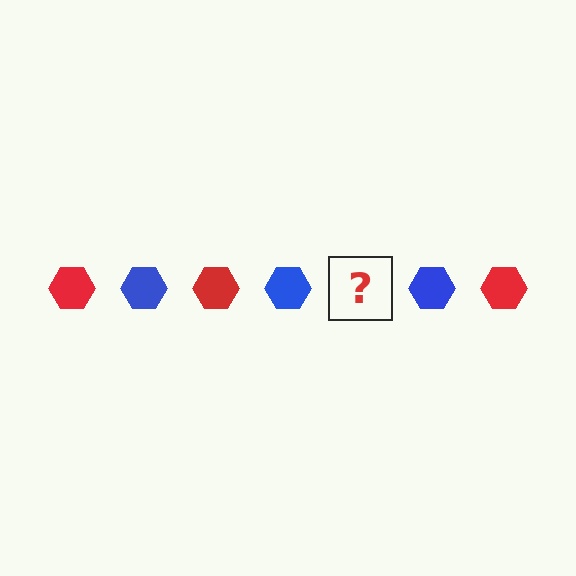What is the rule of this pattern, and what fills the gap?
The rule is that the pattern cycles through red, blue hexagons. The gap should be filled with a red hexagon.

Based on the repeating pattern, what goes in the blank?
The blank should be a red hexagon.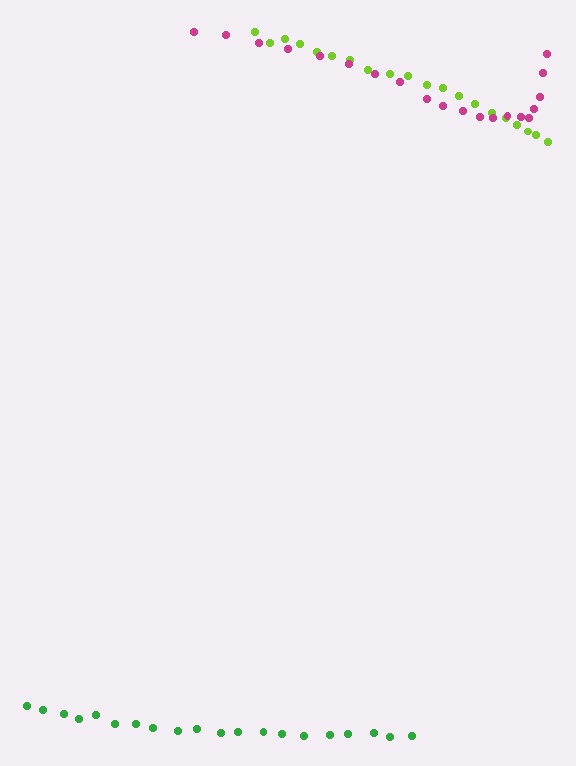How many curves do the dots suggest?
There are 3 distinct paths.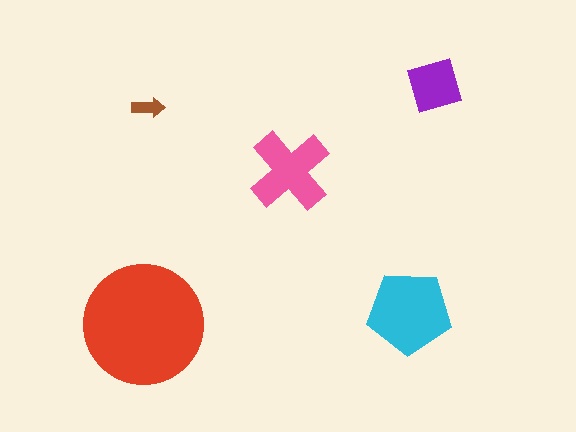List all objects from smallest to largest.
The brown arrow, the purple diamond, the pink cross, the cyan pentagon, the red circle.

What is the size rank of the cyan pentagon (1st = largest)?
2nd.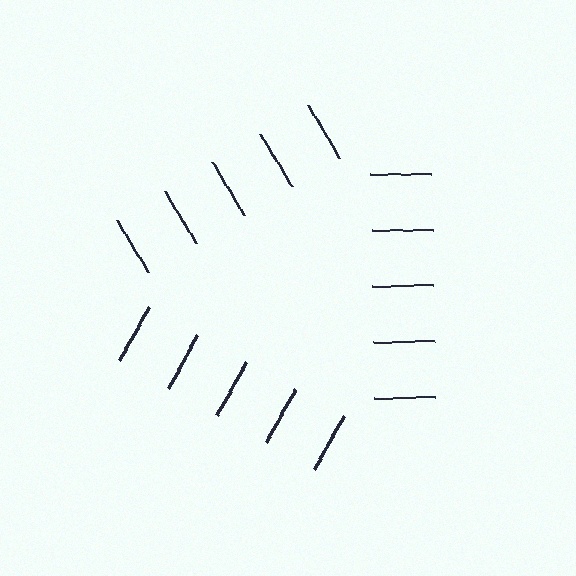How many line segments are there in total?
15 — 5 along each of the 3 edges.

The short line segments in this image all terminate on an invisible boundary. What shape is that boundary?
An illusory triangle — the line segments terminate on its edges but no continuous stroke is drawn.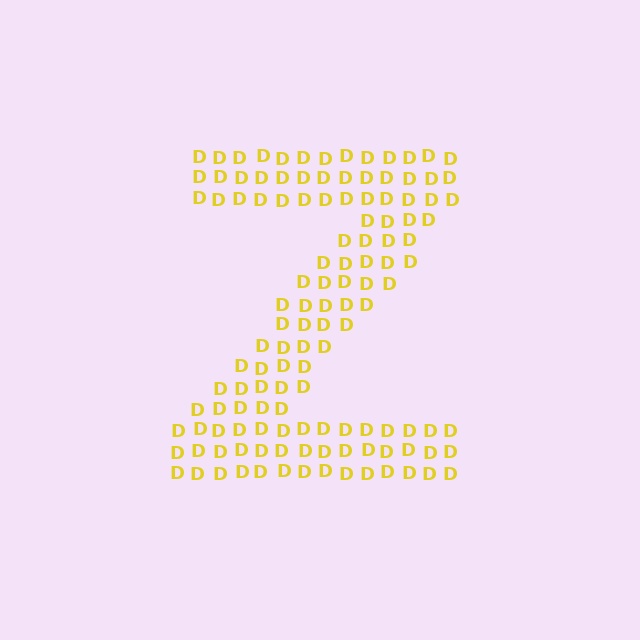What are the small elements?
The small elements are letter D's.